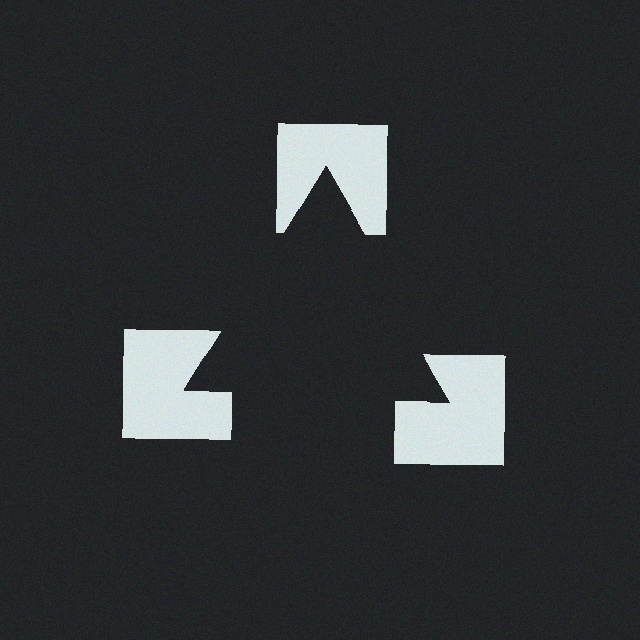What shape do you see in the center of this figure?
An illusory triangle — its edges are inferred from the aligned wedge cuts in the notched squares, not physically drawn.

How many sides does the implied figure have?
3 sides.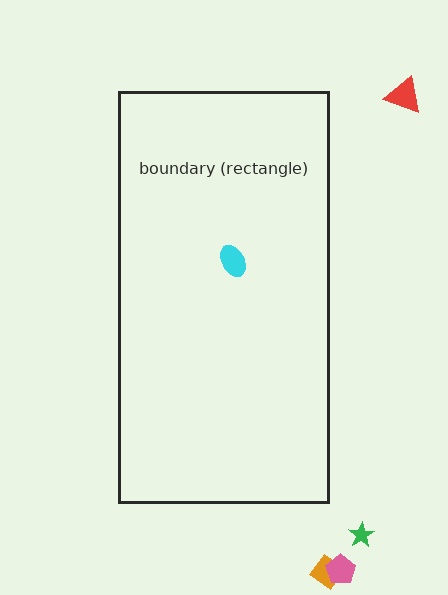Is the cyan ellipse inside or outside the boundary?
Inside.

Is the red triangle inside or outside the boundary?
Outside.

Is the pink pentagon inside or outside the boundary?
Outside.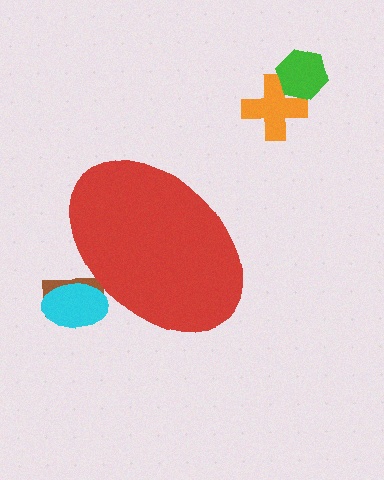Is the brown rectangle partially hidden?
Yes, the brown rectangle is partially hidden behind the red ellipse.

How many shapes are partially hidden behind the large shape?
2 shapes are partially hidden.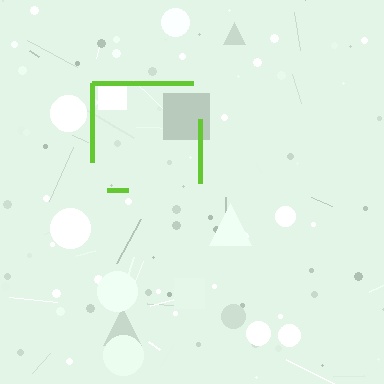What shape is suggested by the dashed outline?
The dashed outline suggests a square.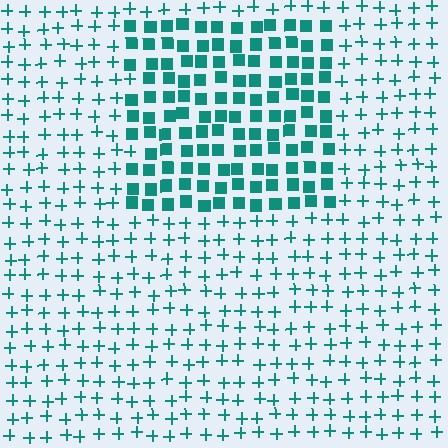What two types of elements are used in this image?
The image uses squares inside the rectangle region and plus signs outside it.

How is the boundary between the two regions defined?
The boundary is defined by a change in element shape: squares inside vs. plus signs outside. All elements share the same color and spacing.